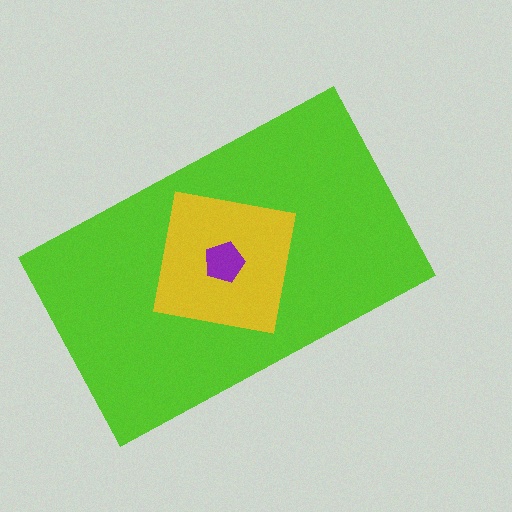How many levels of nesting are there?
3.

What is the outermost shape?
The lime rectangle.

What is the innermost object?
The purple pentagon.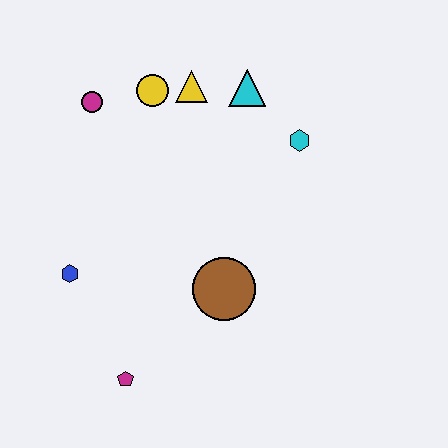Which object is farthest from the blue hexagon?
The cyan hexagon is farthest from the blue hexagon.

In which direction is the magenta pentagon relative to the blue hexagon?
The magenta pentagon is below the blue hexagon.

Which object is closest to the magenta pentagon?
The blue hexagon is closest to the magenta pentagon.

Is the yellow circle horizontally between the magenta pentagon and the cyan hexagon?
Yes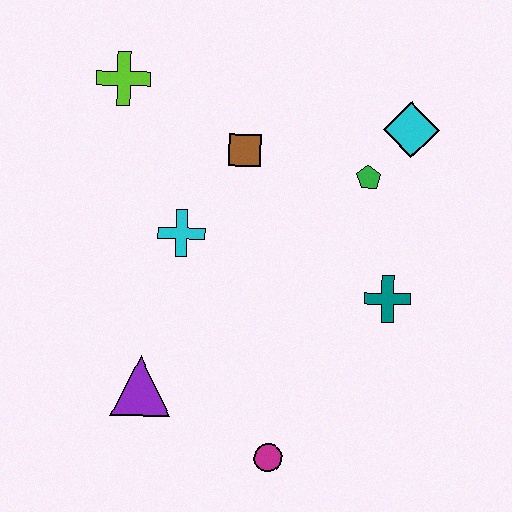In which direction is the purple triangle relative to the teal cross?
The purple triangle is to the left of the teal cross.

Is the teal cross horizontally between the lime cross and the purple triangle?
No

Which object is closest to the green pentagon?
The cyan diamond is closest to the green pentagon.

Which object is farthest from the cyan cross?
The cyan diamond is farthest from the cyan cross.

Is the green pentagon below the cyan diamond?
Yes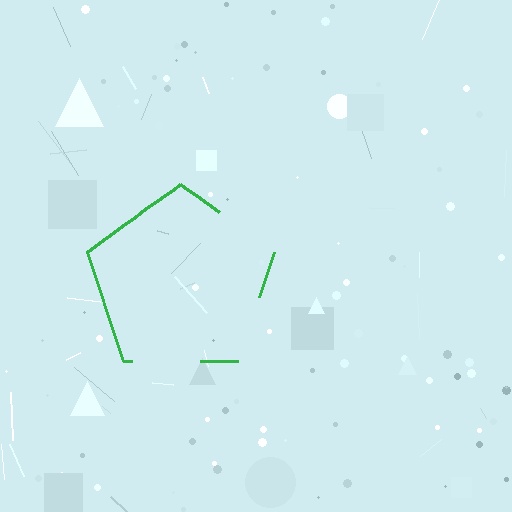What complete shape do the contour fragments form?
The contour fragments form a pentagon.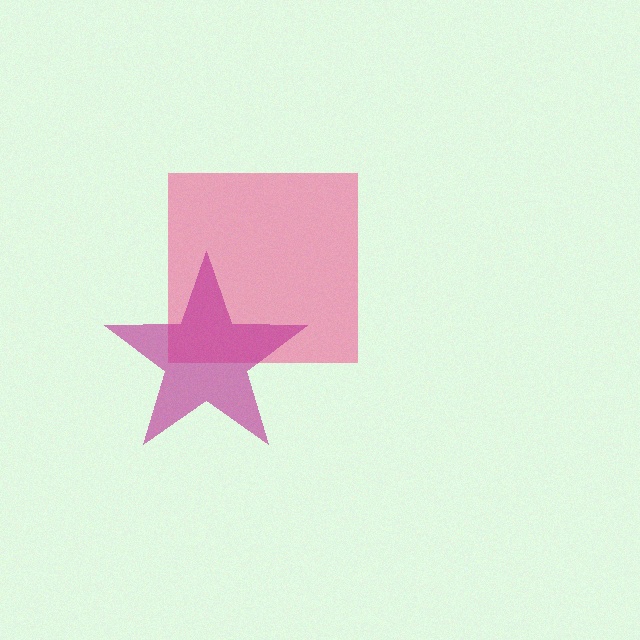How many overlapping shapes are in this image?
There are 2 overlapping shapes in the image.